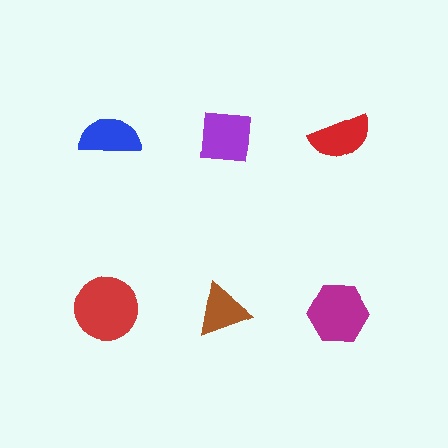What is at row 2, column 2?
A brown triangle.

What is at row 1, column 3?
A red semicircle.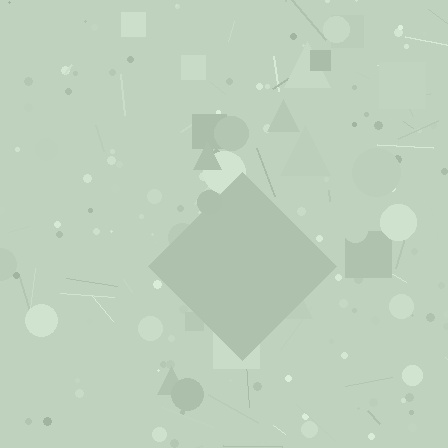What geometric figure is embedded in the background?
A diamond is embedded in the background.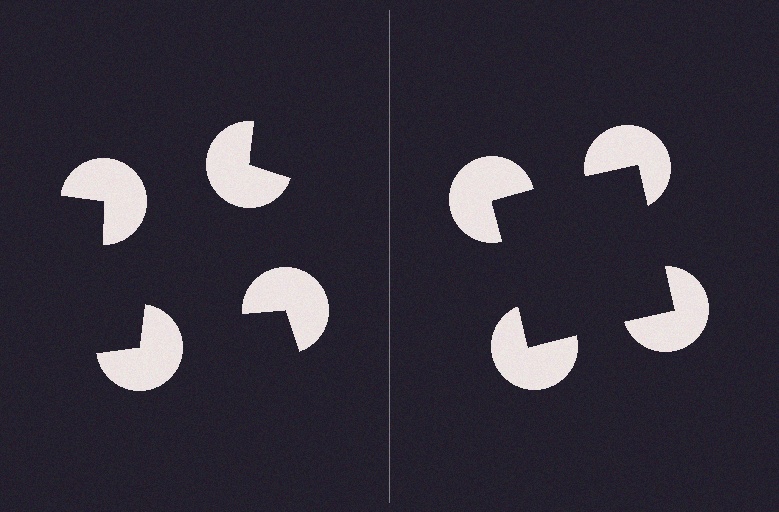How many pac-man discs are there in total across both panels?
8 — 4 on each side.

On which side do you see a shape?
An illusory square appears on the right side. On the left side the wedge cuts are rotated, so no coherent shape forms.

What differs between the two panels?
The pac-man discs are positioned identically on both sides; only the wedge orientations differ. On the right they align to a square; on the left they are misaligned.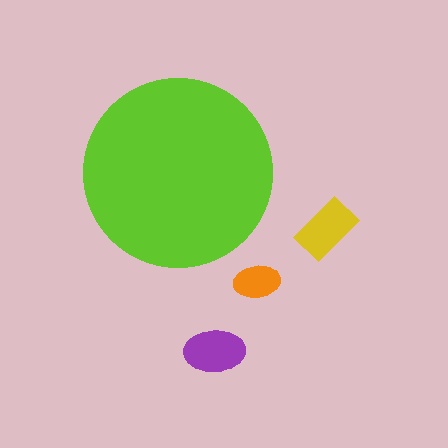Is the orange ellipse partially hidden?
No, the orange ellipse is fully visible.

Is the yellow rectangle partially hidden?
No, the yellow rectangle is fully visible.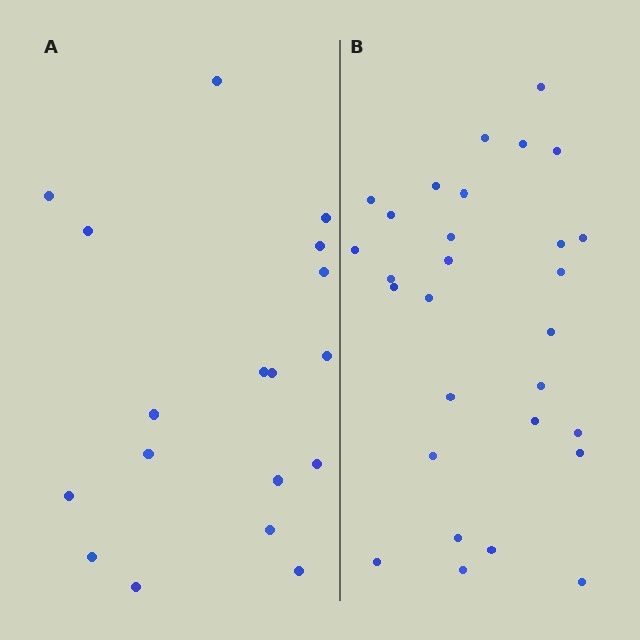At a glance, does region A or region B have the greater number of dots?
Region B (the right region) has more dots.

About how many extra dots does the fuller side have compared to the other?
Region B has roughly 12 or so more dots than region A.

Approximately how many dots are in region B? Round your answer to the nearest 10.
About 30 dots. (The exact count is 29, which rounds to 30.)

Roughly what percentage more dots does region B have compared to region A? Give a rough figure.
About 60% more.